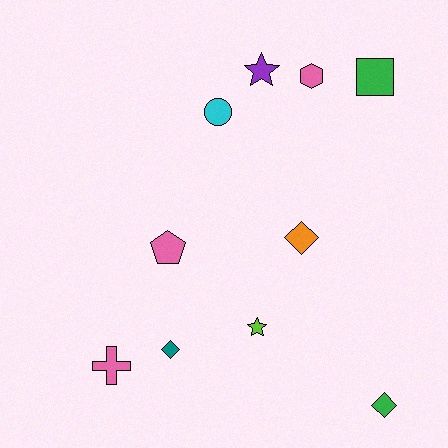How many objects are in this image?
There are 10 objects.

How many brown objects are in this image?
There are no brown objects.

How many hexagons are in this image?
There is 1 hexagon.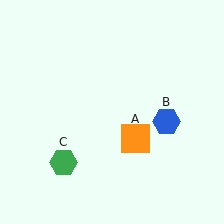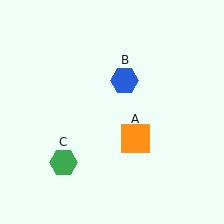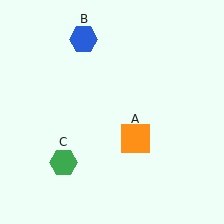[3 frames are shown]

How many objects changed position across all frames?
1 object changed position: blue hexagon (object B).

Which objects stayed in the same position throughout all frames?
Orange square (object A) and green hexagon (object C) remained stationary.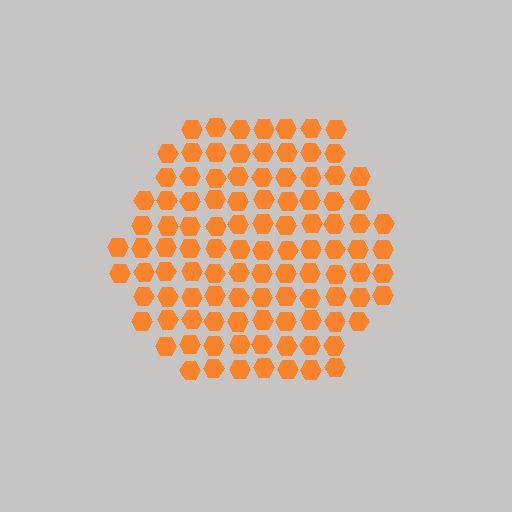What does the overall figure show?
The overall figure shows a hexagon.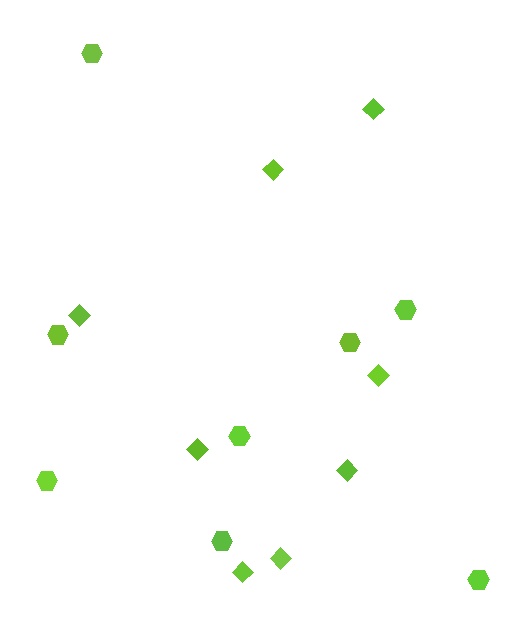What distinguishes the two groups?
There are 2 groups: one group of diamonds (8) and one group of hexagons (8).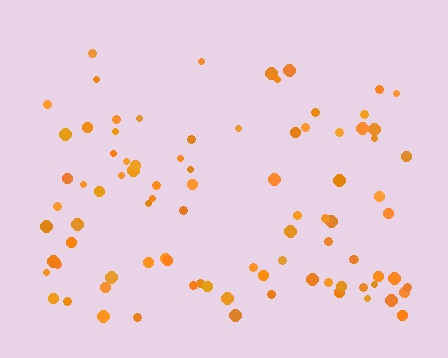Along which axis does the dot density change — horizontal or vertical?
Vertical.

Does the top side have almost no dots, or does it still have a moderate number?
Still a moderate number, just noticeably fewer than the bottom.